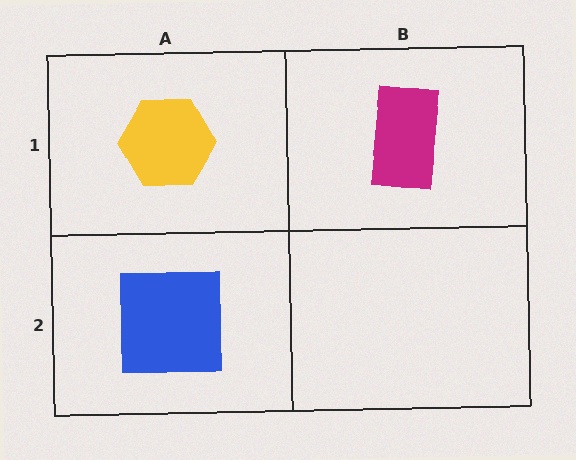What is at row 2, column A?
A blue square.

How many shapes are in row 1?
2 shapes.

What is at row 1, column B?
A magenta rectangle.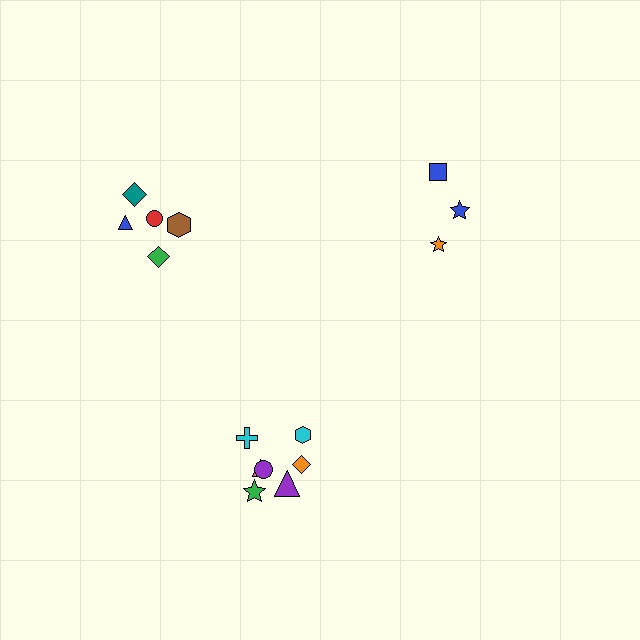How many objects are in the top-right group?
There are 3 objects.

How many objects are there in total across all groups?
There are 15 objects.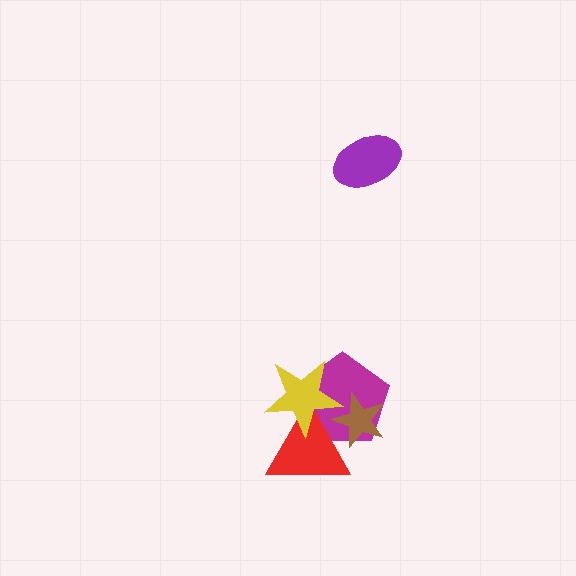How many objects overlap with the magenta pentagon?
3 objects overlap with the magenta pentagon.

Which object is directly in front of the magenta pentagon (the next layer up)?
The brown star is directly in front of the magenta pentagon.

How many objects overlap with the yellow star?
3 objects overlap with the yellow star.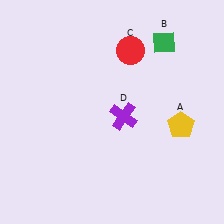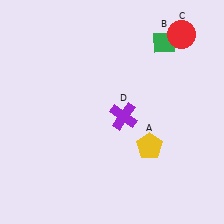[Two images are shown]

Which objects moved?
The objects that moved are: the yellow pentagon (A), the red circle (C).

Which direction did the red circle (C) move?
The red circle (C) moved right.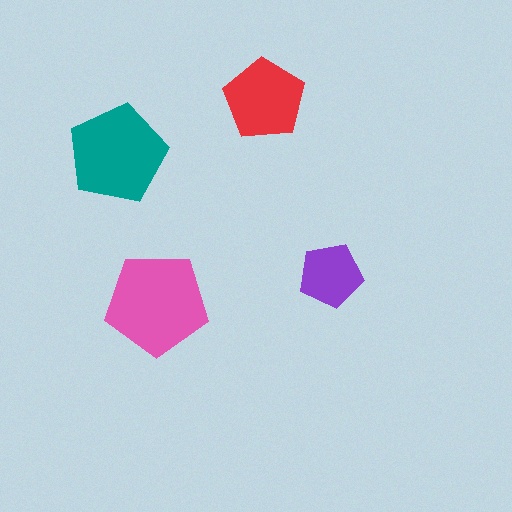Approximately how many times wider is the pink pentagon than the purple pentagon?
About 1.5 times wider.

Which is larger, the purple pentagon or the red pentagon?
The red one.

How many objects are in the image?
There are 4 objects in the image.